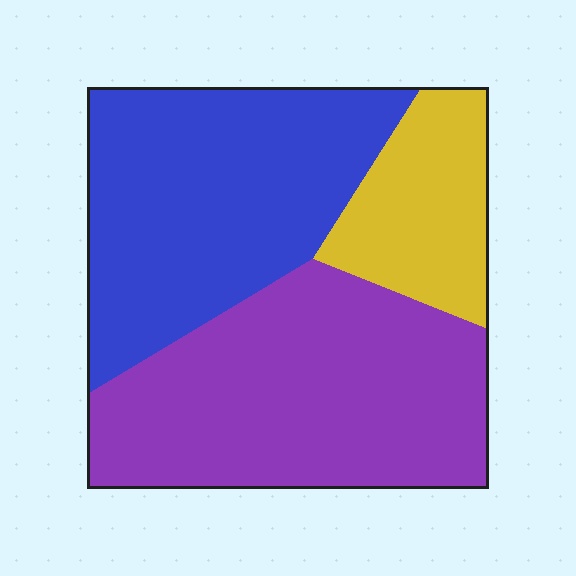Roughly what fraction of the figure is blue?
Blue covers 39% of the figure.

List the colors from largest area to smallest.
From largest to smallest: purple, blue, yellow.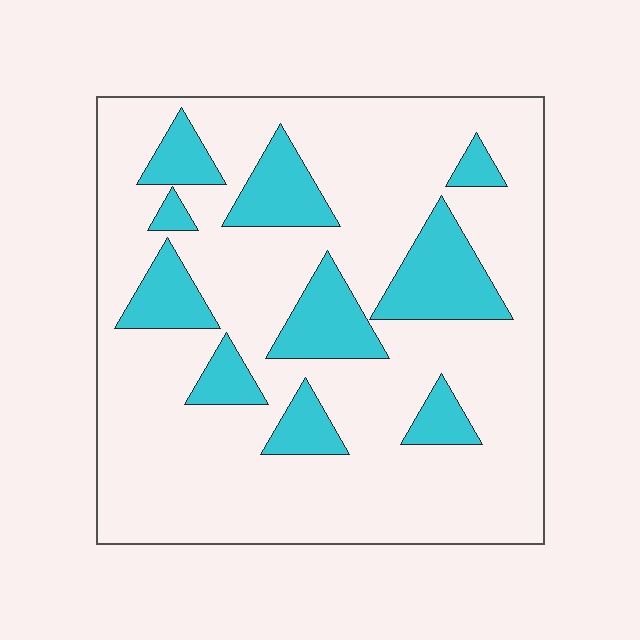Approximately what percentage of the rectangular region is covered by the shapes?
Approximately 20%.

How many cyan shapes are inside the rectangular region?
10.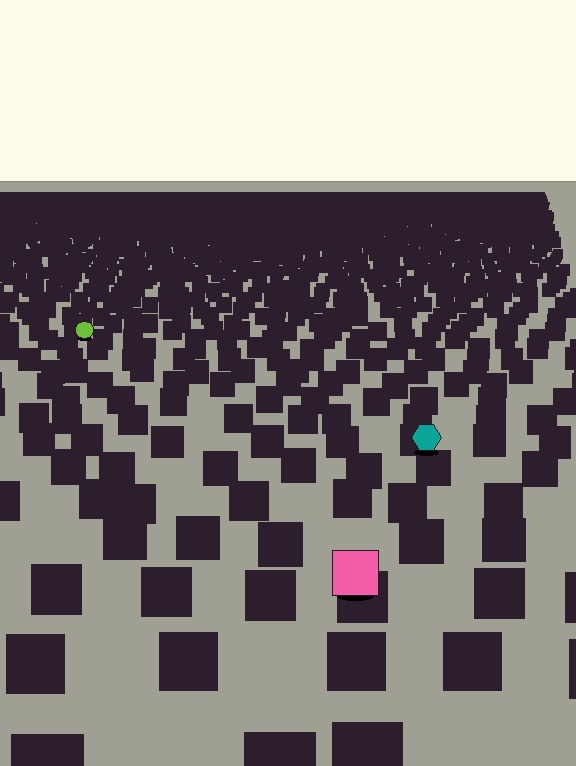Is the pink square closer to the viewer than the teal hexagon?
Yes. The pink square is closer — you can tell from the texture gradient: the ground texture is coarser near it.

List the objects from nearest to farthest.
From nearest to farthest: the pink square, the teal hexagon, the lime circle.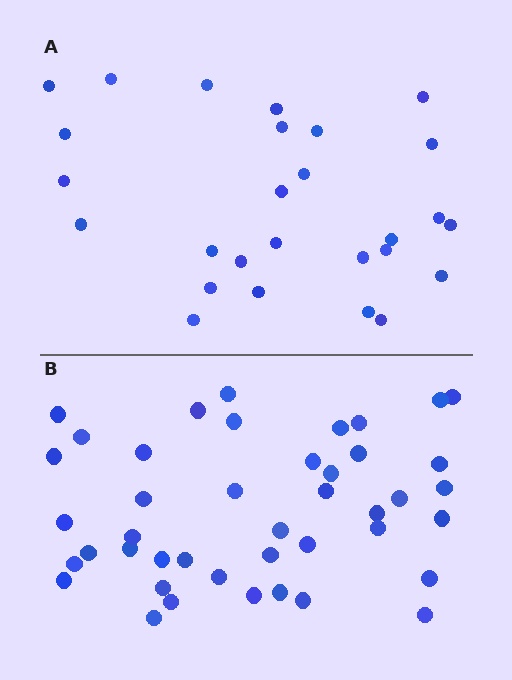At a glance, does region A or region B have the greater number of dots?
Region B (the bottom region) has more dots.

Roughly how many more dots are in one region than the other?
Region B has approximately 15 more dots than region A.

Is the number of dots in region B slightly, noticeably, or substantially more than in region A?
Region B has substantially more. The ratio is roughly 1.6 to 1.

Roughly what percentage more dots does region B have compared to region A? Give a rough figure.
About 60% more.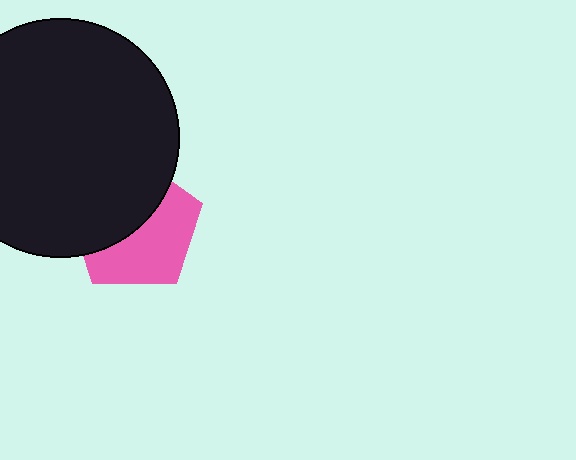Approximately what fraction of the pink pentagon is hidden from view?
Roughly 49% of the pink pentagon is hidden behind the black circle.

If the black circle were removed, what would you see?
You would see the complete pink pentagon.